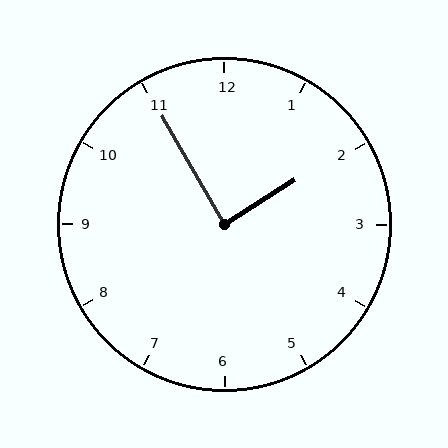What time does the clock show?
1:55.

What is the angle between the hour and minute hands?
Approximately 88 degrees.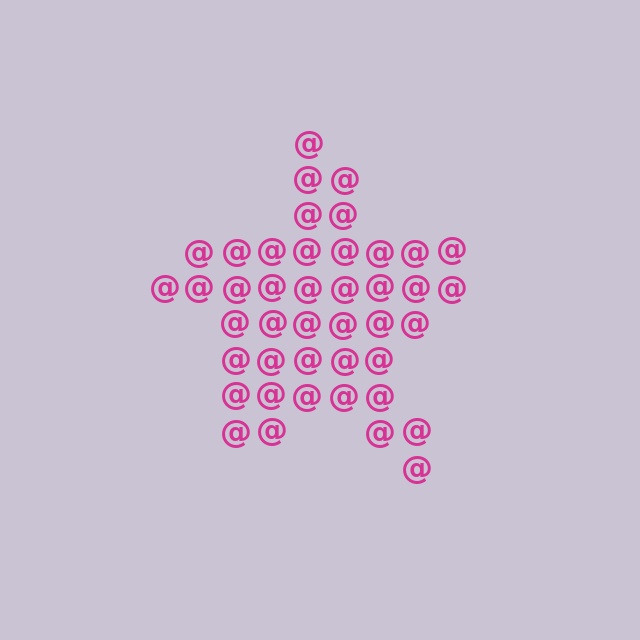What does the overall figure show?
The overall figure shows a star.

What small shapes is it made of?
It is made of small at signs.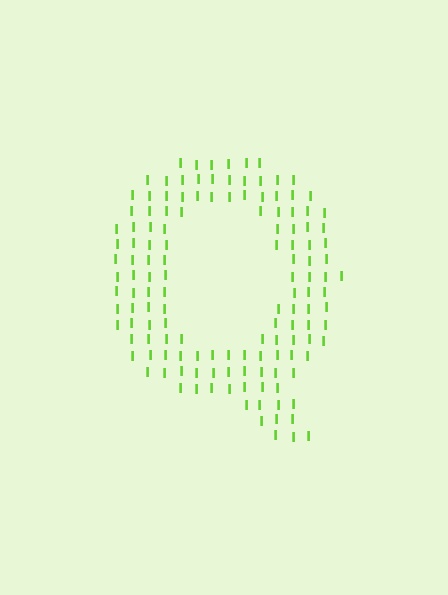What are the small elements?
The small elements are letter I's.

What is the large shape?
The large shape is the letter Q.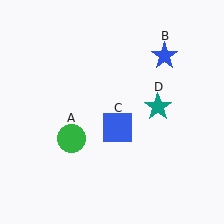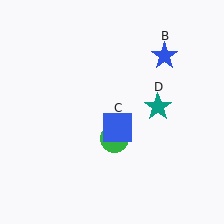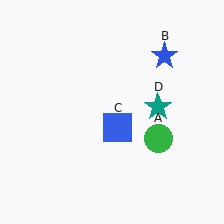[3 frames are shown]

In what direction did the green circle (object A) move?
The green circle (object A) moved right.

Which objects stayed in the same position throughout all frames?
Blue star (object B) and blue square (object C) and teal star (object D) remained stationary.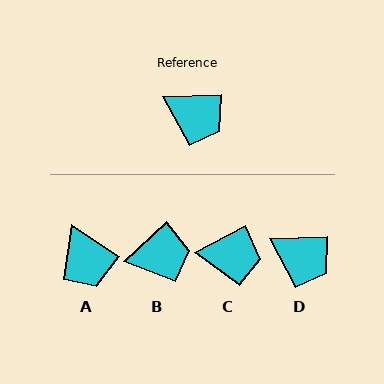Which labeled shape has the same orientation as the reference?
D.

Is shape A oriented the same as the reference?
No, it is off by about 36 degrees.